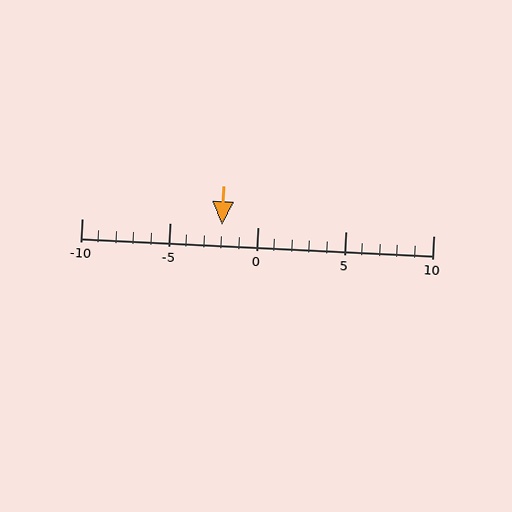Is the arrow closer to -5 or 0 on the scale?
The arrow is closer to 0.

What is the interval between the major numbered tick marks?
The major tick marks are spaced 5 units apart.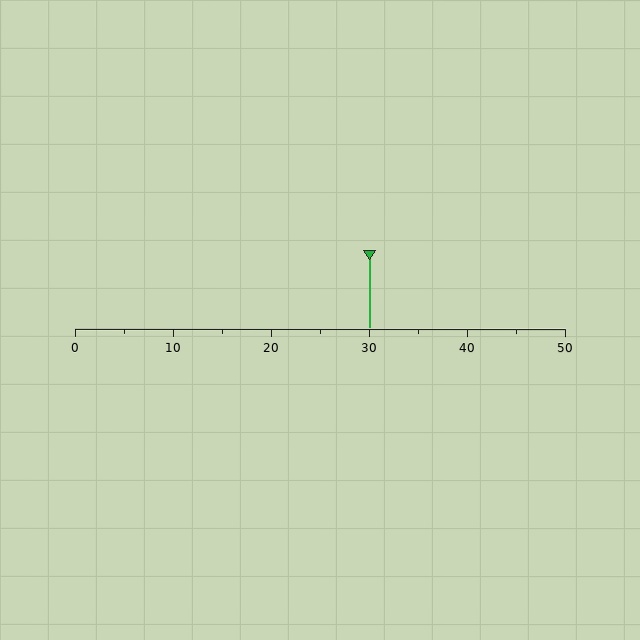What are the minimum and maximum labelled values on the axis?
The axis runs from 0 to 50.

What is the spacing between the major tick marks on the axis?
The major ticks are spaced 10 apart.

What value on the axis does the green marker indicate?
The marker indicates approximately 30.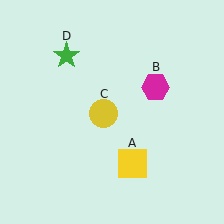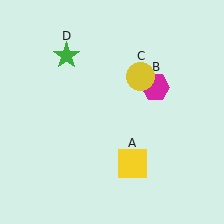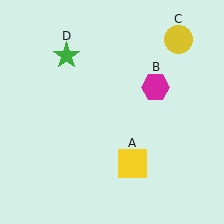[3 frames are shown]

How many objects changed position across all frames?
1 object changed position: yellow circle (object C).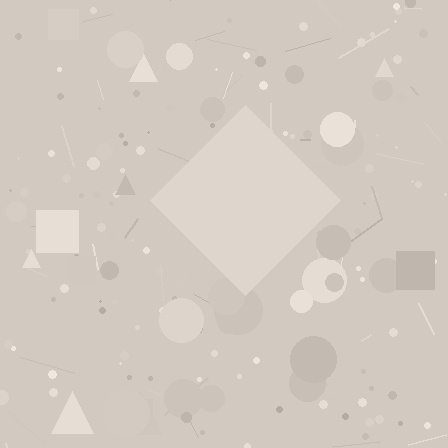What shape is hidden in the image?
A diamond is hidden in the image.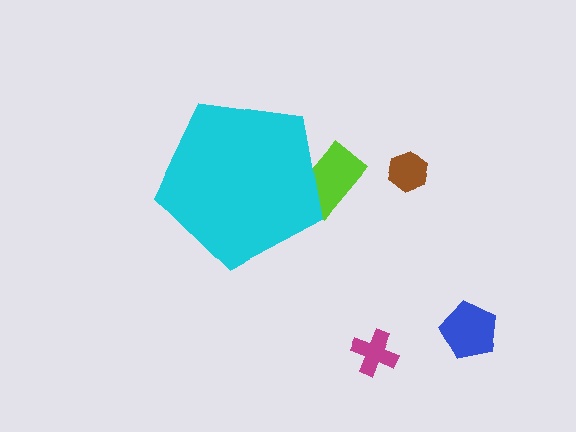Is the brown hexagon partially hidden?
No, the brown hexagon is fully visible.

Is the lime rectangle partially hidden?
Yes, the lime rectangle is partially hidden behind the cyan pentagon.